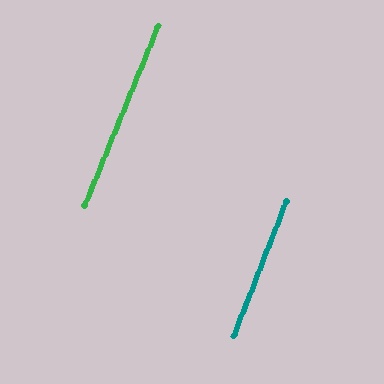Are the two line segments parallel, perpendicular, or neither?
Parallel — their directions differ by only 0.9°.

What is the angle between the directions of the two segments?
Approximately 1 degree.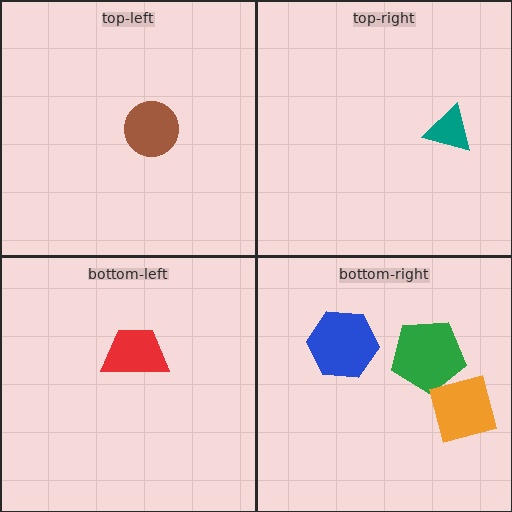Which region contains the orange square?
The bottom-right region.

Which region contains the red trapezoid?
The bottom-left region.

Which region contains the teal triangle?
The top-right region.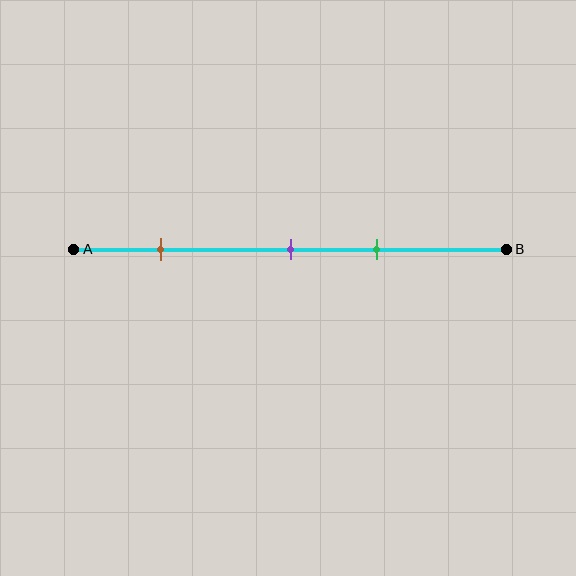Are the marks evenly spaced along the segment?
No, the marks are not evenly spaced.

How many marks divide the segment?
There are 3 marks dividing the segment.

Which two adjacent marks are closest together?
The purple and green marks are the closest adjacent pair.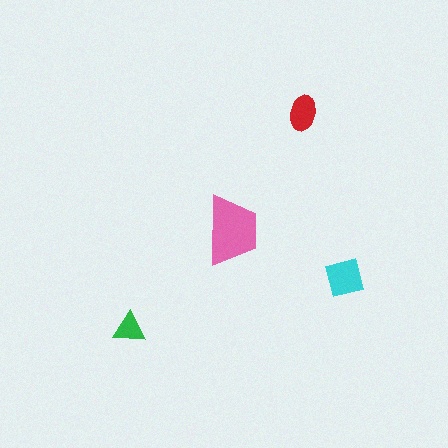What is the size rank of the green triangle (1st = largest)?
4th.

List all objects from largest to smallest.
The pink trapezoid, the cyan square, the red ellipse, the green triangle.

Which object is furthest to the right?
The cyan square is rightmost.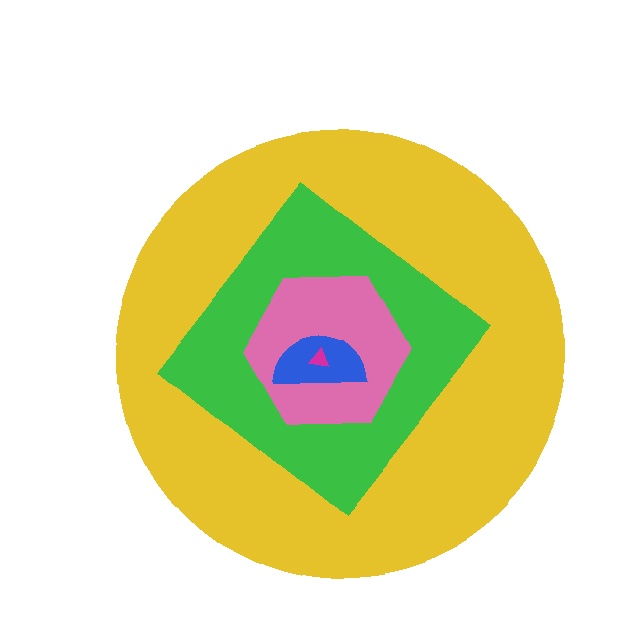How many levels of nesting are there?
5.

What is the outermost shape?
The yellow circle.